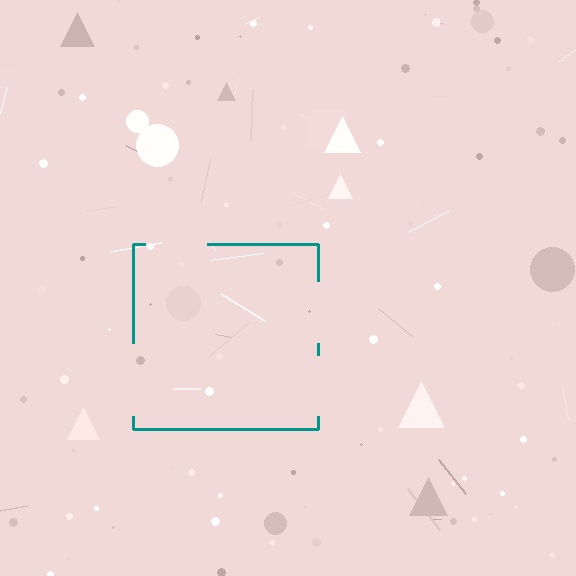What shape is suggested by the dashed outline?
The dashed outline suggests a square.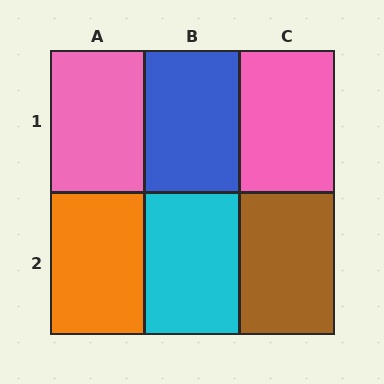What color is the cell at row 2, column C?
Brown.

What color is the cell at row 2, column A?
Orange.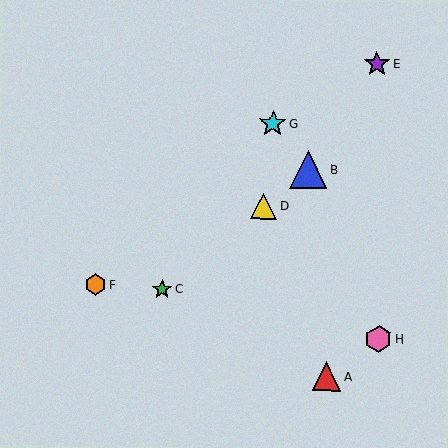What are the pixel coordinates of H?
Object H is at (378, 339).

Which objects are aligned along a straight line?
Objects B, C, D are aligned along a straight line.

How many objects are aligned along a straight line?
3 objects (B, C, D) are aligned along a straight line.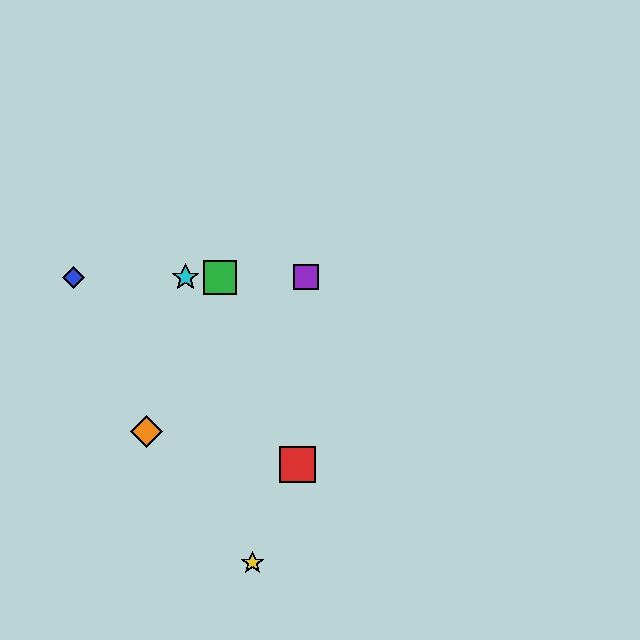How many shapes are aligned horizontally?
4 shapes (the blue diamond, the green square, the purple square, the cyan star) are aligned horizontally.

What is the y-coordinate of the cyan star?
The cyan star is at y≈277.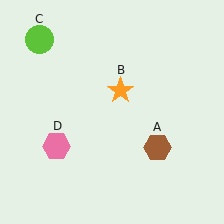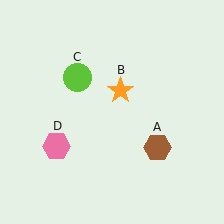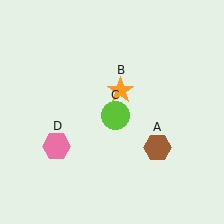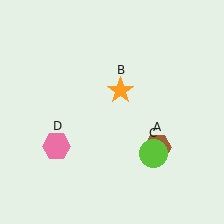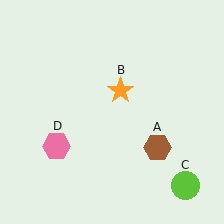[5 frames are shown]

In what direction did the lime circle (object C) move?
The lime circle (object C) moved down and to the right.